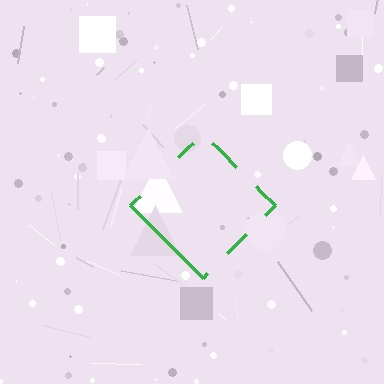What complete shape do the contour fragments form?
The contour fragments form a diamond.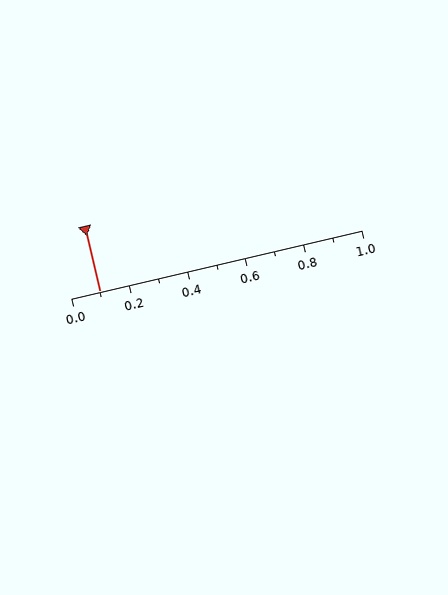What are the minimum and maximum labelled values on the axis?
The axis runs from 0.0 to 1.0.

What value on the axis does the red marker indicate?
The marker indicates approximately 0.1.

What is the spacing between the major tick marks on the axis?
The major ticks are spaced 0.2 apart.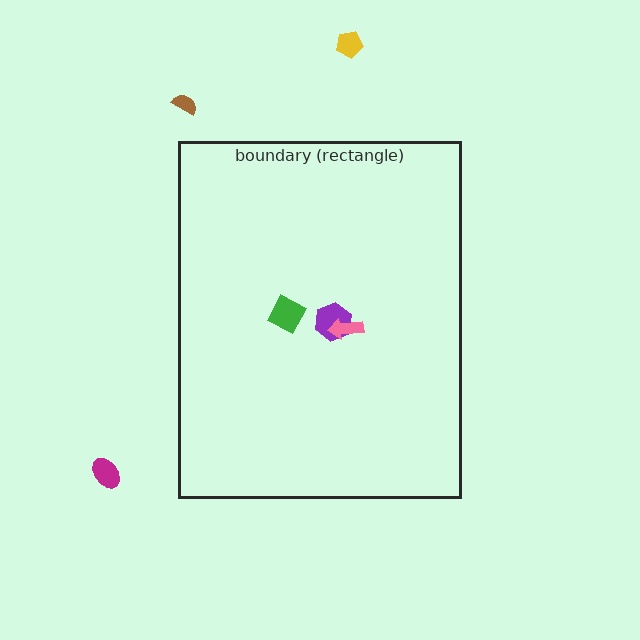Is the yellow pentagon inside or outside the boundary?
Outside.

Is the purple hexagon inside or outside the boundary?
Inside.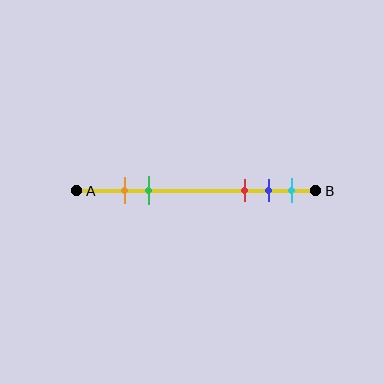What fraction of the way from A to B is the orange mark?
The orange mark is approximately 20% (0.2) of the way from A to B.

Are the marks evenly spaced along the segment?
No, the marks are not evenly spaced.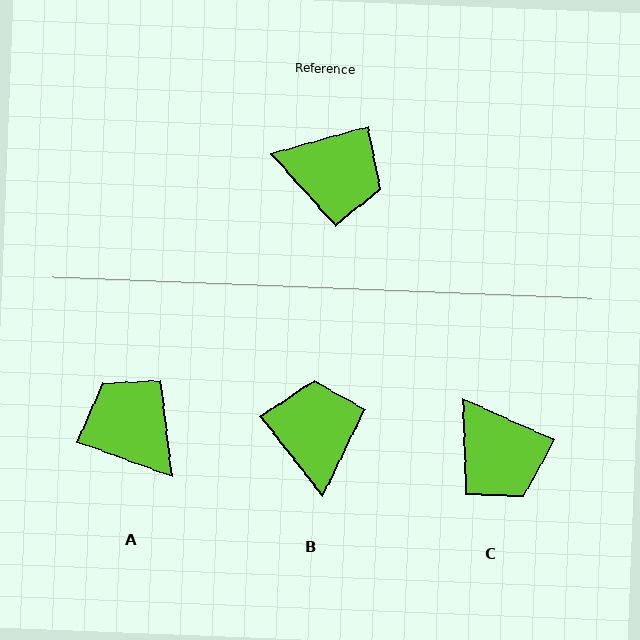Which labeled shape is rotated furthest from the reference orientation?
A, about 145 degrees away.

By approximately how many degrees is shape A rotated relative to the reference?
Approximately 145 degrees counter-clockwise.